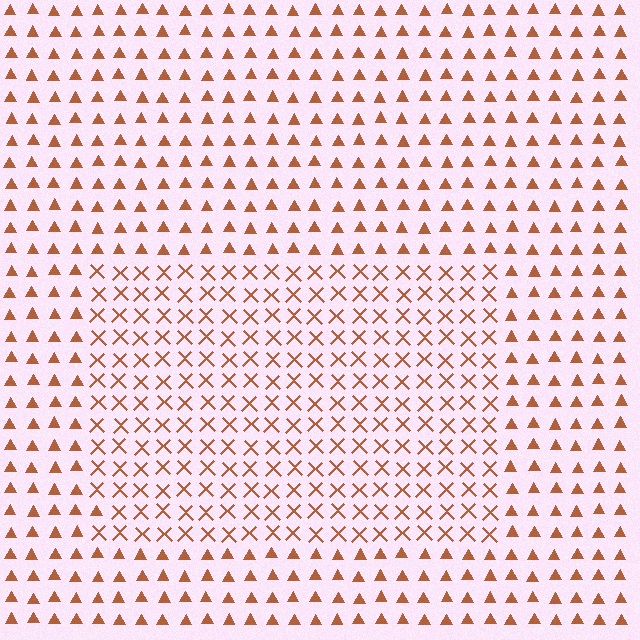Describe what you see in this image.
The image is filled with small brown elements arranged in a uniform grid. A rectangle-shaped region contains X marks, while the surrounding area contains triangles. The boundary is defined purely by the change in element shape.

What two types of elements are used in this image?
The image uses X marks inside the rectangle region and triangles outside it.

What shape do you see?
I see a rectangle.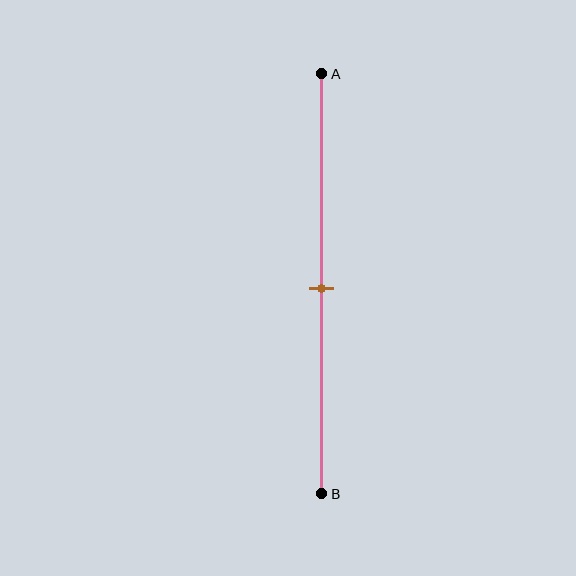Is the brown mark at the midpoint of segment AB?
Yes, the mark is approximately at the midpoint.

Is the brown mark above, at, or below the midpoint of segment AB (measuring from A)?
The brown mark is approximately at the midpoint of segment AB.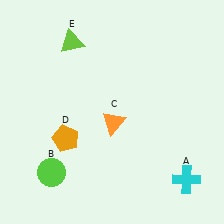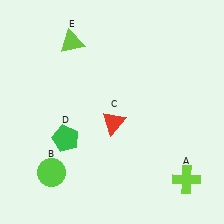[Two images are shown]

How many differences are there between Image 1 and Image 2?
There are 3 differences between the two images.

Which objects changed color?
A changed from cyan to lime. C changed from orange to red. D changed from orange to green.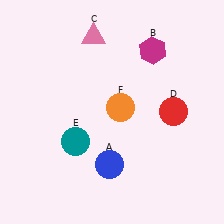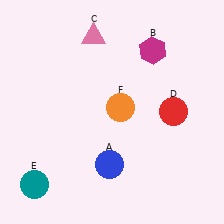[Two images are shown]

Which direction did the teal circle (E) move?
The teal circle (E) moved down.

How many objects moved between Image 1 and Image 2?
1 object moved between the two images.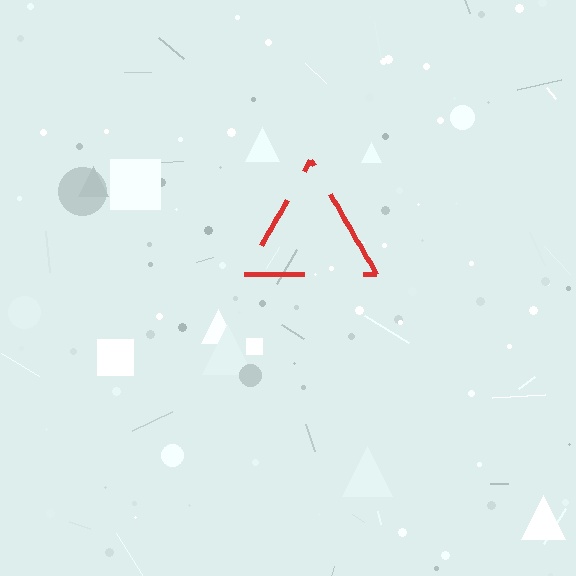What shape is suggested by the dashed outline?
The dashed outline suggests a triangle.